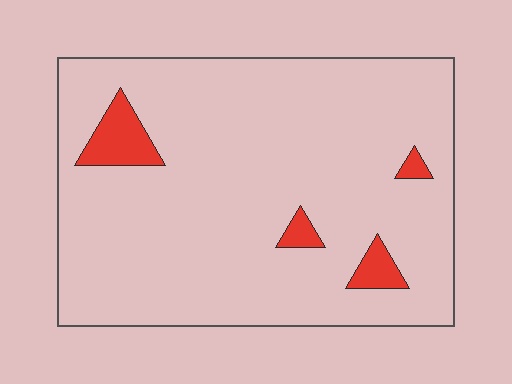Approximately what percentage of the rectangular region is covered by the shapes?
Approximately 5%.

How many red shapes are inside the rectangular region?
4.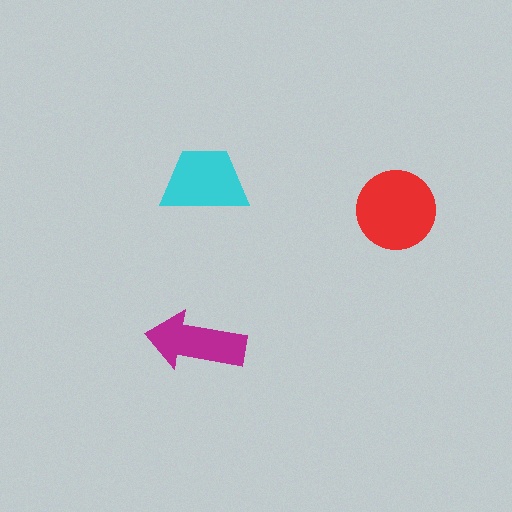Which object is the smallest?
The magenta arrow.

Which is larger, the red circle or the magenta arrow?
The red circle.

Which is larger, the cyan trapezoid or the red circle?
The red circle.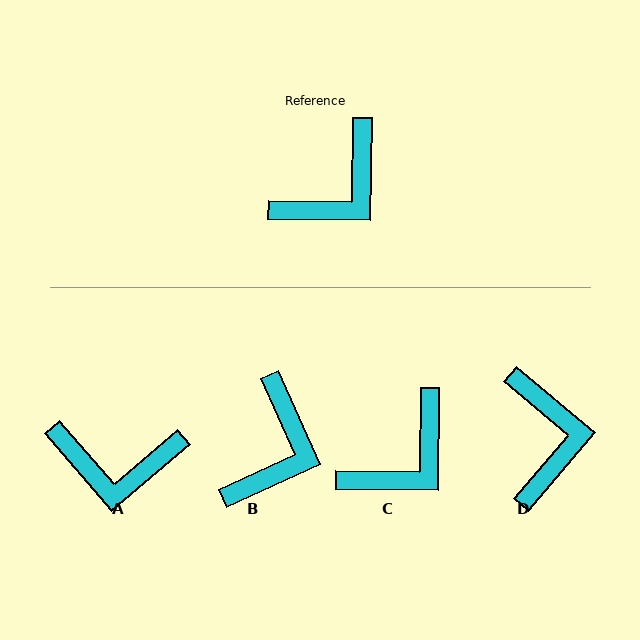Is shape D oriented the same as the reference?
No, it is off by about 50 degrees.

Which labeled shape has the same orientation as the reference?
C.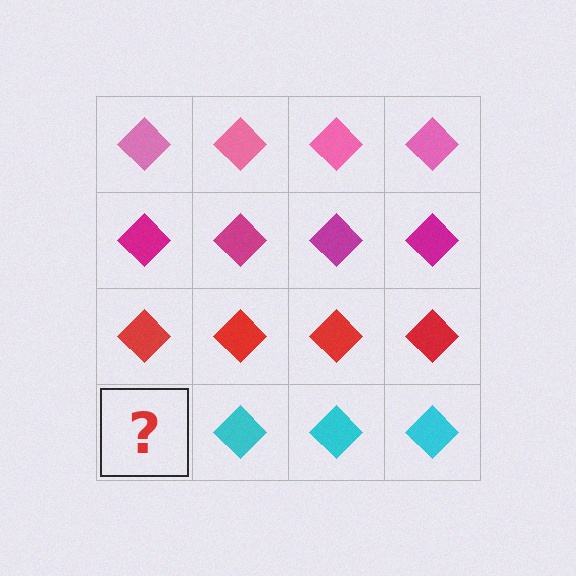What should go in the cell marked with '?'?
The missing cell should contain a cyan diamond.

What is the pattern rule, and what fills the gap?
The rule is that each row has a consistent color. The gap should be filled with a cyan diamond.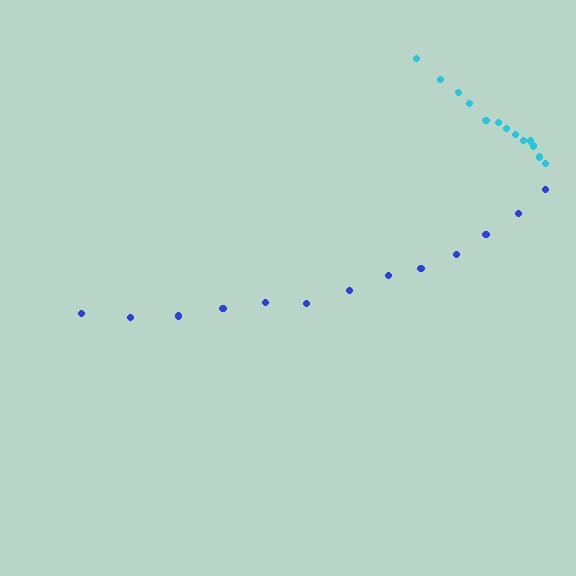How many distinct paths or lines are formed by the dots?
There are 2 distinct paths.